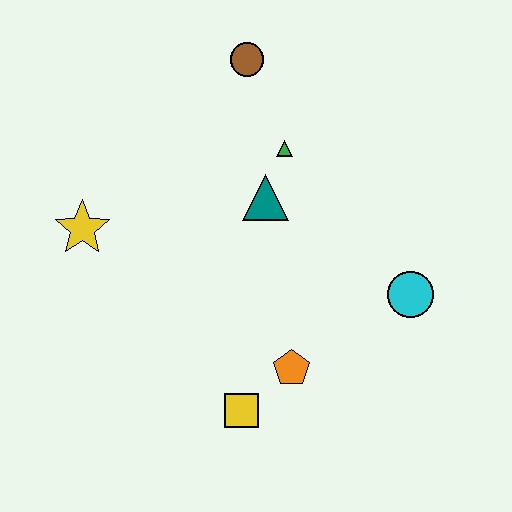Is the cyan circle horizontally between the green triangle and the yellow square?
No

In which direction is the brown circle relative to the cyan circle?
The brown circle is above the cyan circle.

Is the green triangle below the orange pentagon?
No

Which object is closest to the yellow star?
The teal triangle is closest to the yellow star.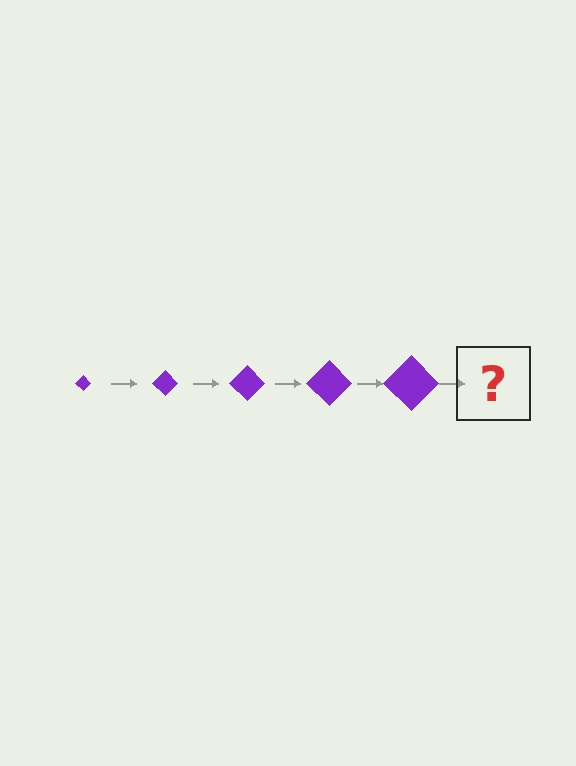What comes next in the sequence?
The next element should be a purple diamond, larger than the previous one.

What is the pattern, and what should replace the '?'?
The pattern is that the diamond gets progressively larger each step. The '?' should be a purple diamond, larger than the previous one.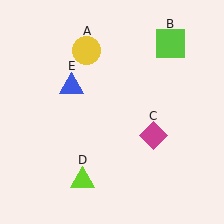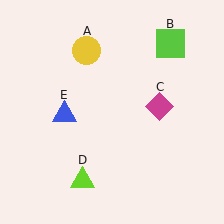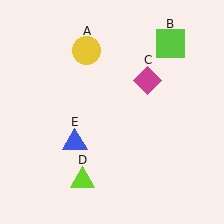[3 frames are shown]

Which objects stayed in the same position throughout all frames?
Yellow circle (object A) and lime square (object B) and lime triangle (object D) remained stationary.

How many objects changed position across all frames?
2 objects changed position: magenta diamond (object C), blue triangle (object E).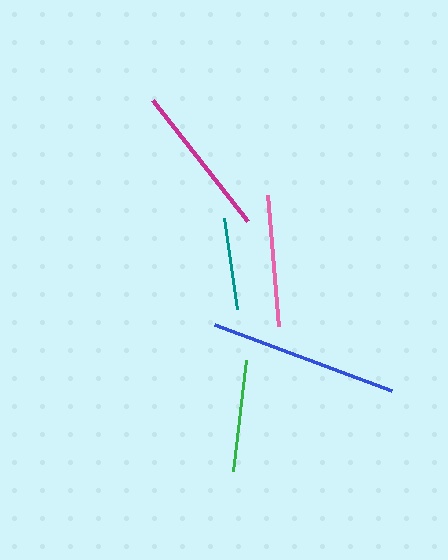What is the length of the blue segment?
The blue segment is approximately 189 pixels long.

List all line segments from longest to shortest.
From longest to shortest: blue, magenta, pink, green, teal.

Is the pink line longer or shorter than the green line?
The pink line is longer than the green line.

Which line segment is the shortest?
The teal line is the shortest at approximately 92 pixels.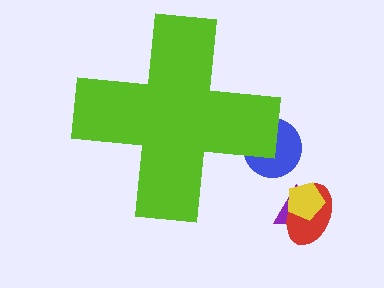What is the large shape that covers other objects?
A lime cross.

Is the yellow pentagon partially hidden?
No, the yellow pentagon is fully visible.